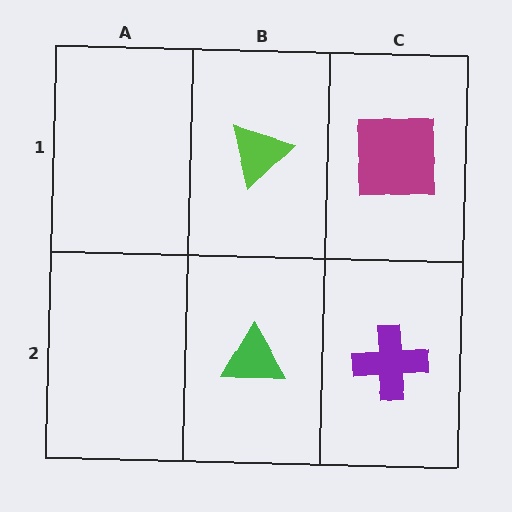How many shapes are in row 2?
2 shapes.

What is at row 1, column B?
A lime triangle.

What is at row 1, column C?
A magenta square.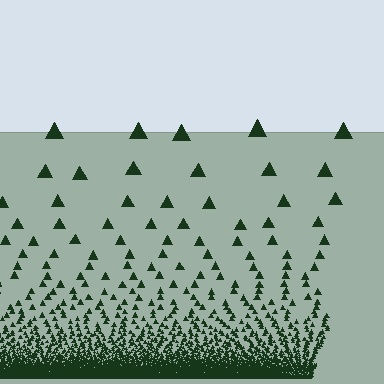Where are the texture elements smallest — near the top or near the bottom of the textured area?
Near the bottom.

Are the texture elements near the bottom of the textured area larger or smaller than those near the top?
Smaller. The gradient is inverted — elements near the bottom are smaller and denser.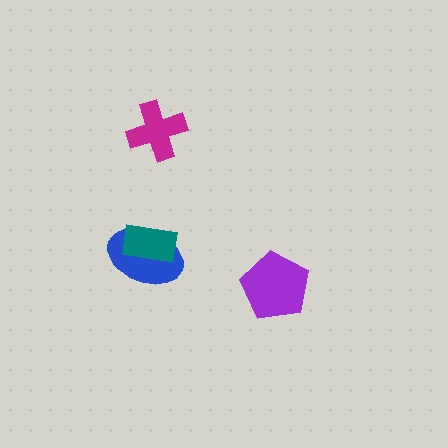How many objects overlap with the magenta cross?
0 objects overlap with the magenta cross.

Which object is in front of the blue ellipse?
The teal rectangle is in front of the blue ellipse.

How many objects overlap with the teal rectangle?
1 object overlaps with the teal rectangle.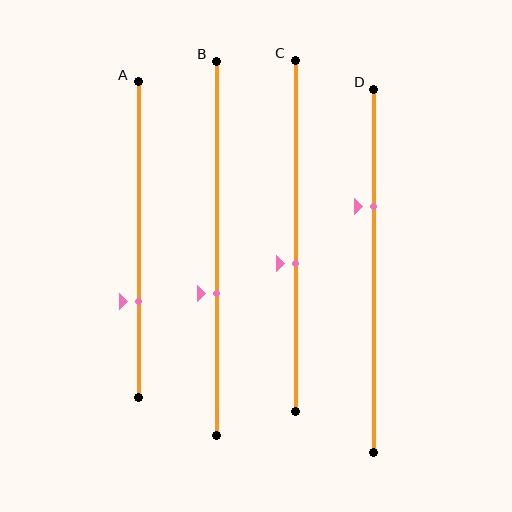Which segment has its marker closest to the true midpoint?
Segment C has its marker closest to the true midpoint.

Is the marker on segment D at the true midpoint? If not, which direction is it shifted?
No, the marker on segment D is shifted upward by about 18% of the segment length.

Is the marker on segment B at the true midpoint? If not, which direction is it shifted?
No, the marker on segment B is shifted downward by about 12% of the segment length.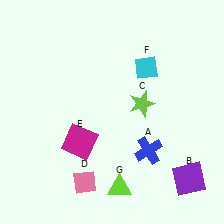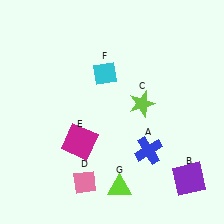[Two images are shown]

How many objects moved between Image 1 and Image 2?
1 object moved between the two images.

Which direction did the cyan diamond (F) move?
The cyan diamond (F) moved left.